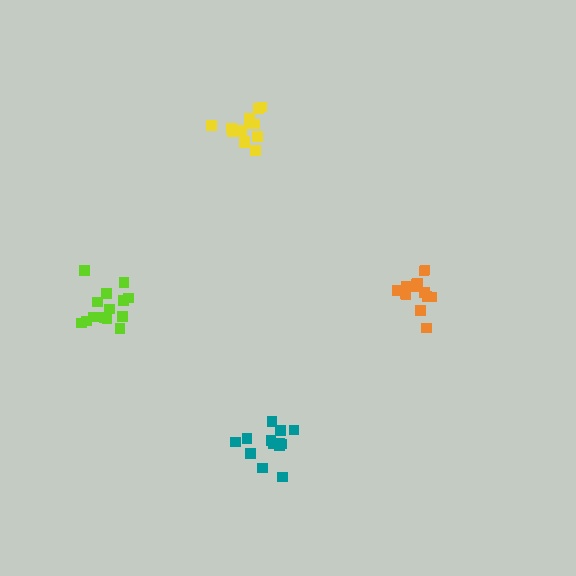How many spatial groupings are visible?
There are 4 spatial groupings.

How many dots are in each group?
Group 1: 13 dots, Group 2: 14 dots, Group 3: 14 dots, Group 4: 13 dots (54 total).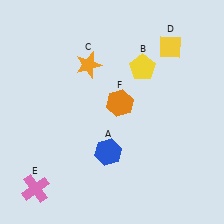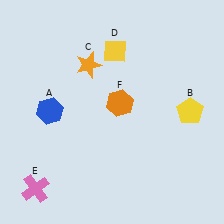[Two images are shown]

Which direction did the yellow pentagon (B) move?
The yellow pentagon (B) moved right.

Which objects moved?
The objects that moved are: the blue hexagon (A), the yellow pentagon (B), the yellow diamond (D).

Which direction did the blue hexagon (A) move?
The blue hexagon (A) moved left.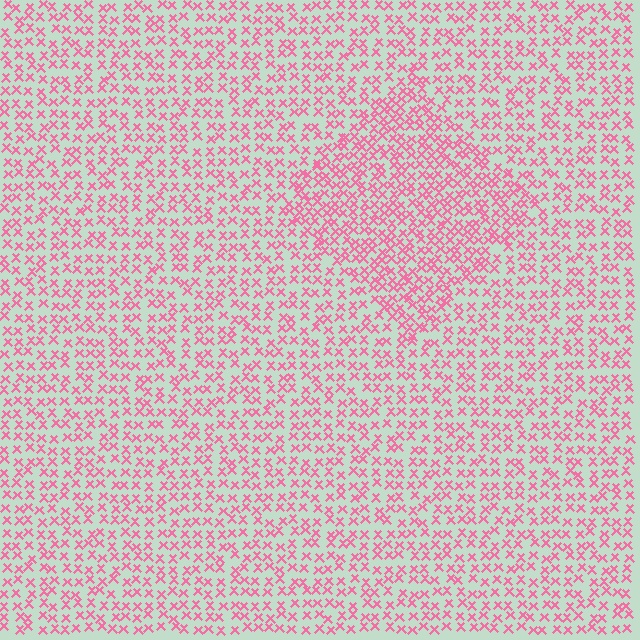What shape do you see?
I see a diamond.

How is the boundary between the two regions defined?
The boundary is defined by a change in element density (approximately 1.6x ratio). All elements are the same color, size, and shape.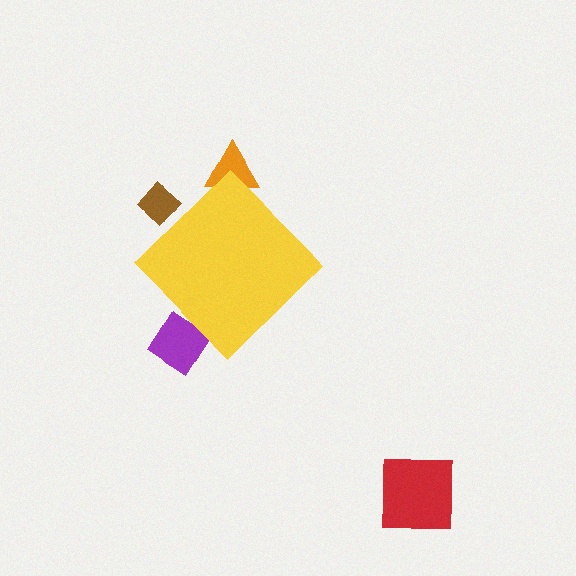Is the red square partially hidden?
No, the red square is fully visible.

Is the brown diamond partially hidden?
Yes, the brown diamond is partially hidden behind the yellow diamond.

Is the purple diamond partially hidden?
Yes, the purple diamond is partially hidden behind the yellow diamond.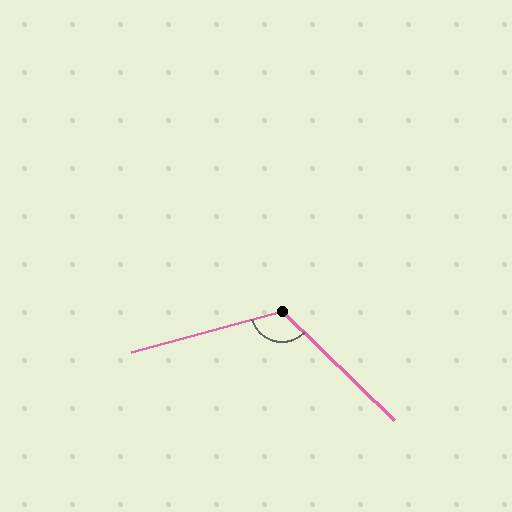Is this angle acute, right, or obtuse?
It is obtuse.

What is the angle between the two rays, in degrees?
Approximately 121 degrees.